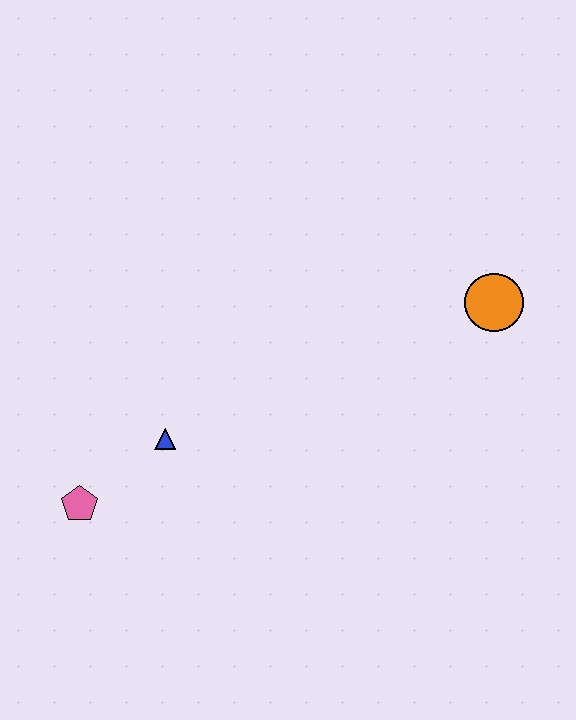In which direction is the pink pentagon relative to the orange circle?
The pink pentagon is to the left of the orange circle.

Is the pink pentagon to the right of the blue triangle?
No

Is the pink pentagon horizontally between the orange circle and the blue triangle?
No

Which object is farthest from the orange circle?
The pink pentagon is farthest from the orange circle.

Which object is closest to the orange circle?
The blue triangle is closest to the orange circle.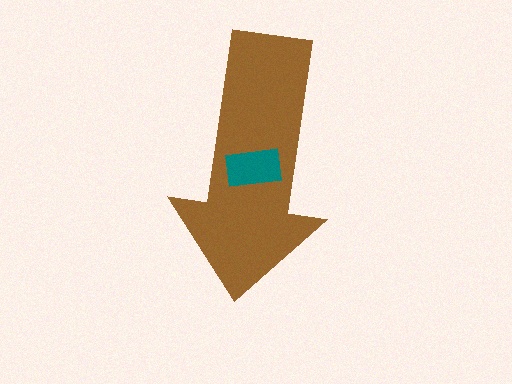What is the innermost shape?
The teal rectangle.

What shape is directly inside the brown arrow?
The teal rectangle.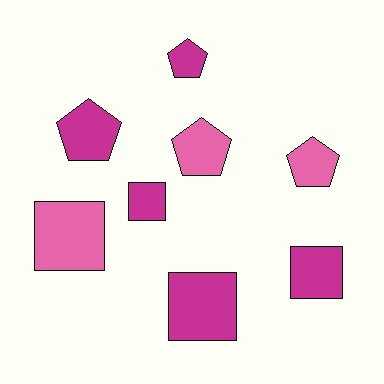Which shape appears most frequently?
Pentagon, with 4 objects.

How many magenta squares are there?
There are 3 magenta squares.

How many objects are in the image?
There are 8 objects.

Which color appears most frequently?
Magenta, with 5 objects.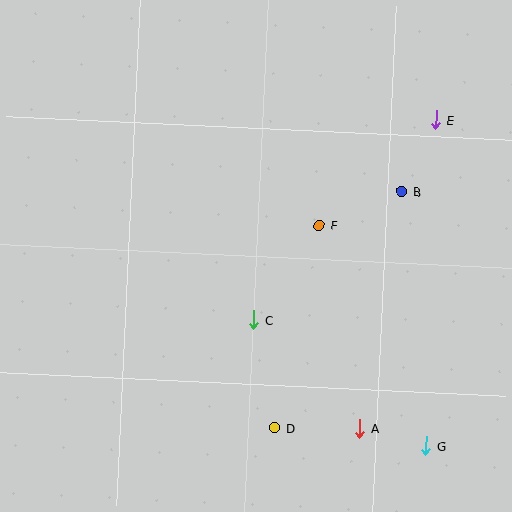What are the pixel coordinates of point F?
Point F is at (319, 225).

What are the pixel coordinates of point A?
Point A is at (360, 428).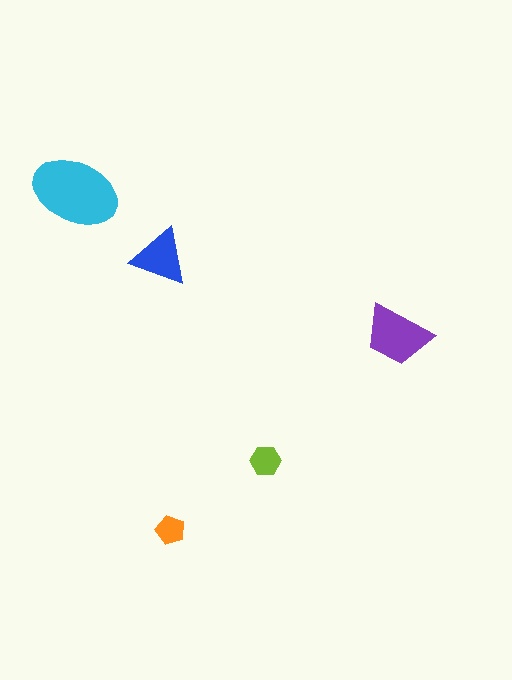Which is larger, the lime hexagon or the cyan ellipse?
The cyan ellipse.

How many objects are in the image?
There are 5 objects in the image.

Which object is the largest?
The cyan ellipse.